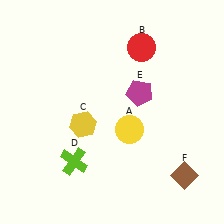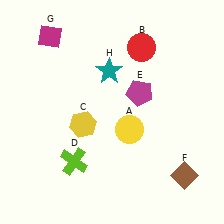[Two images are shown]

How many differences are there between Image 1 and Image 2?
There are 2 differences between the two images.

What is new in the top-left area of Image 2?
A teal star (H) was added in the top-left area of Image 2.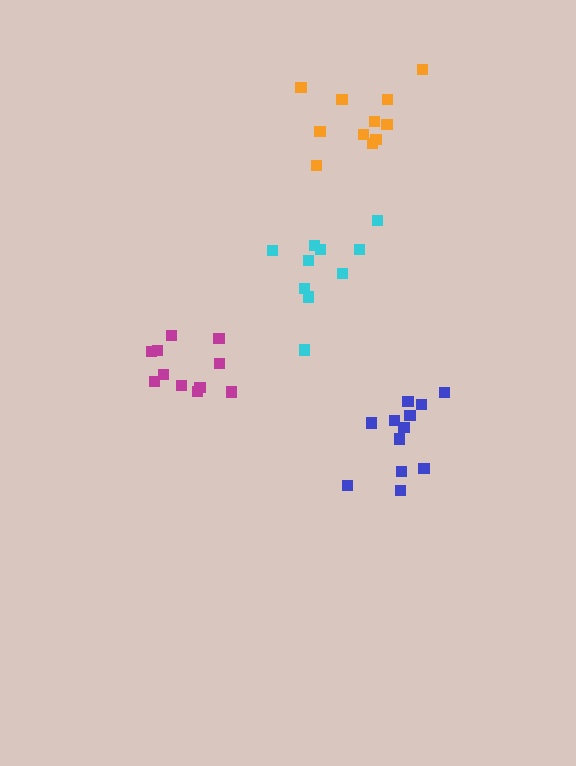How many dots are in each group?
Group 1: 11 dots, Group 2: 12 dots, Group 3: 10 dots, Group 4: 11 dots (44 total).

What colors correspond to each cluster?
The clusters are colored: orange, blue, cyan, magenta.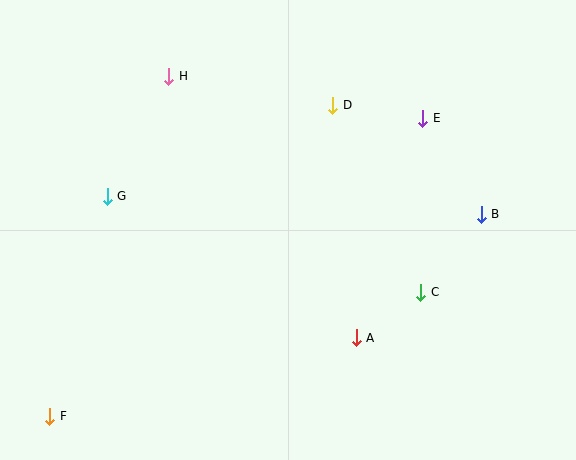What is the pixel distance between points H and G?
The distance between H and G is 135 pixels.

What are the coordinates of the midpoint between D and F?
The midpoint between D and F is at (191, 261).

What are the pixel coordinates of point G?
Point G is at (107, 196).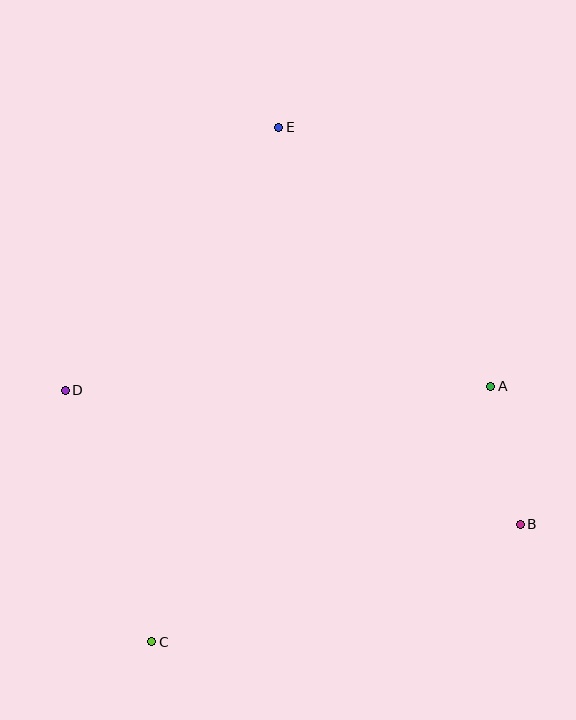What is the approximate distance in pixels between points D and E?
The distance between D and E is approximately 339 pixels.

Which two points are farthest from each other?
Points C and E are farthest from each other.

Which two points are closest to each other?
Points A and B are closest to each other.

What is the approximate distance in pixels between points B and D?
The distance between B and D is approximately 474 pixels.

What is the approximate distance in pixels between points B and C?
The distance between B and C is approximately 387 pixels.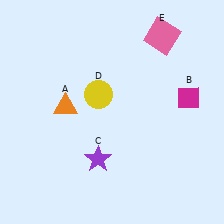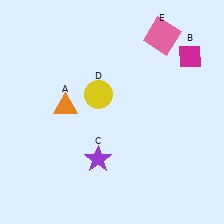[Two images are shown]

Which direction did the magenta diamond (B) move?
The magenta diamond (B) moved up.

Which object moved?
The magenta diamond (B) moved up.